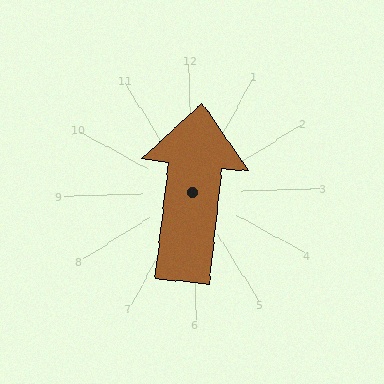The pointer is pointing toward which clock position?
Roughly 12 o'clock.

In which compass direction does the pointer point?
North.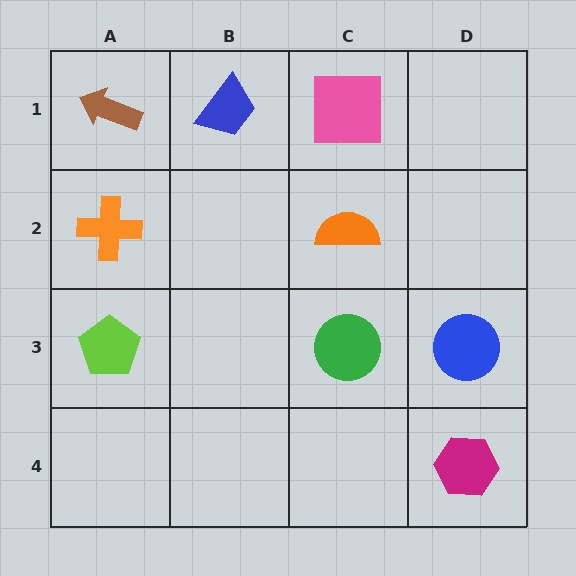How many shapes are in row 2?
2 shapes.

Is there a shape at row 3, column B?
No, that cell is empty.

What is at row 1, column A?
A brown arrow.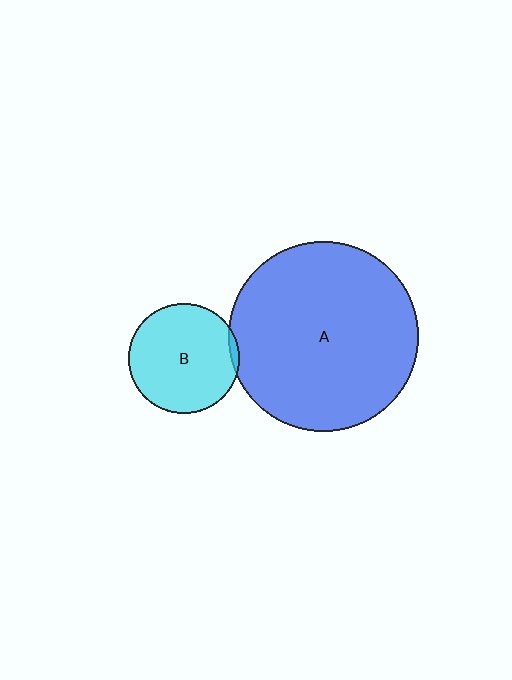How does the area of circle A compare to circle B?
Approximately 3.0 times.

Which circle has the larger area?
Circle A (blue).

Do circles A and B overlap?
Yes.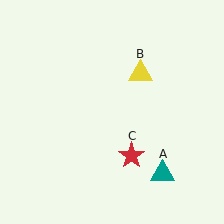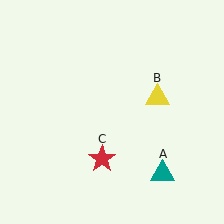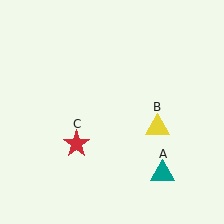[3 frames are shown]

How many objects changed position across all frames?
2 objects changed position: yellow triangle (object B), red star (object C).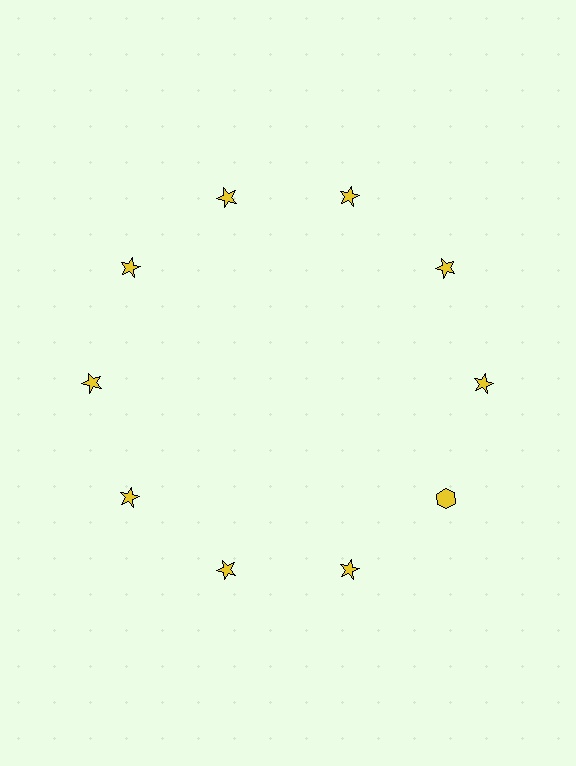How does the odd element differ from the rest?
It has a different shape: hexagon instead of star.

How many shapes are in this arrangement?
There are 10 shapes arranged in a ring pattern.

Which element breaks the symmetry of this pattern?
The yellow hexagon at roughly the 4 o'clock position breaks the symmetry. All other shapes are yellow stars.